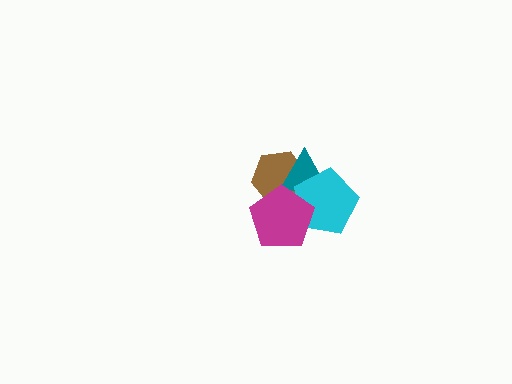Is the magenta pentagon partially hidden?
No, no other shape covers it.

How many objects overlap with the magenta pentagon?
3 objects overlap with the magenta pentagon.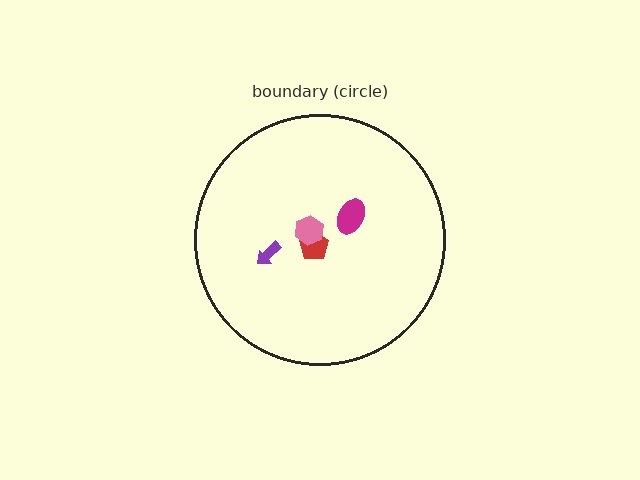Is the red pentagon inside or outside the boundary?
Inside.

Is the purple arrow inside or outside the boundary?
Inside.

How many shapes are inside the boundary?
4 inside, 0 outside.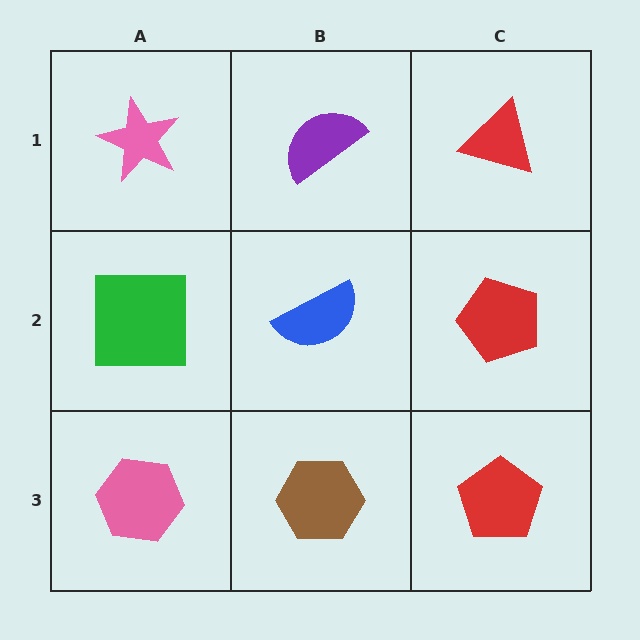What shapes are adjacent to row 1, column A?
A green square (row 2, column A), a purple semicircle (row 1, column B).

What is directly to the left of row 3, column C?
A brown hexagon.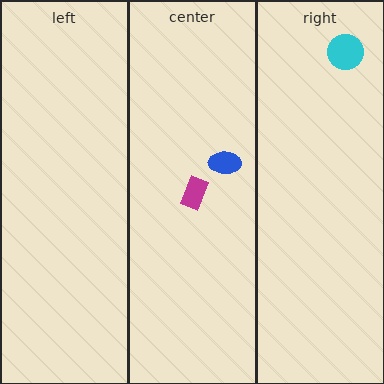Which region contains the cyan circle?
The right region.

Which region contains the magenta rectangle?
The center region.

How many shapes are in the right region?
1.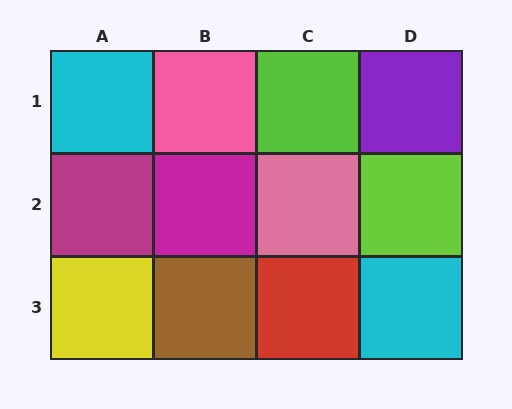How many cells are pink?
2 cells are pink.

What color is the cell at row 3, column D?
Cyan.